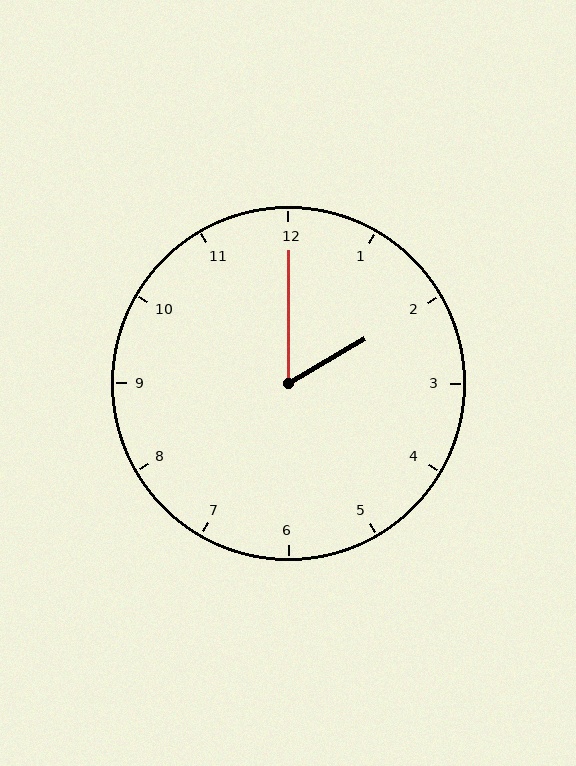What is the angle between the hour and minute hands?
Approximately 60 degrees.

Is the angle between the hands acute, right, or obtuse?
It is acute.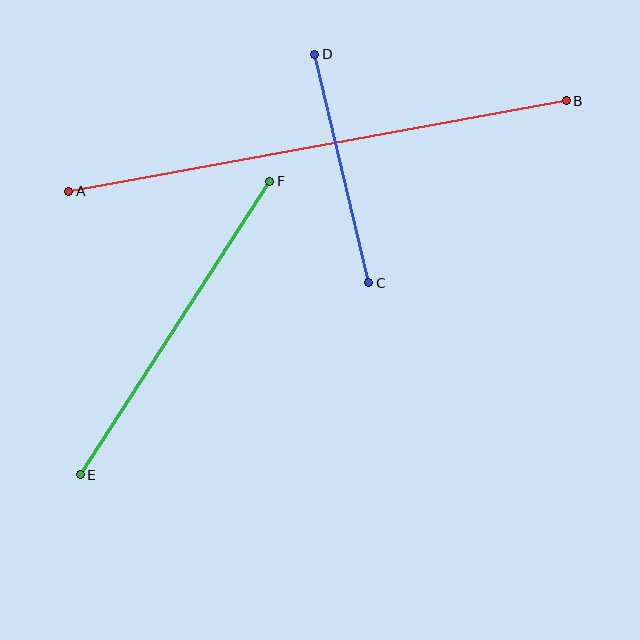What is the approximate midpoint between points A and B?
The midpoint is at approximately (317, 146) pixels.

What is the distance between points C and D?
The distance is approximately 235 pixels.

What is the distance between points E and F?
The distance is approximately 349 pixels.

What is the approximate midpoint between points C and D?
The midpoint is at approximately (342, 169) pixels.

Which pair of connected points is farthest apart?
Points A and B are farthest apart.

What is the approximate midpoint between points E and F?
The midpoint is at approximately (175, 328) pixels.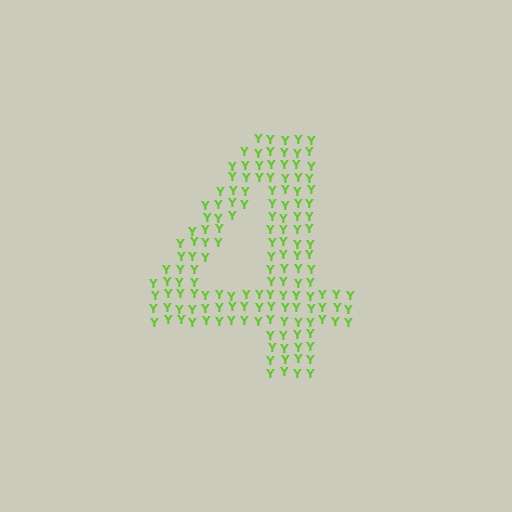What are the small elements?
The small elements are letter Y's.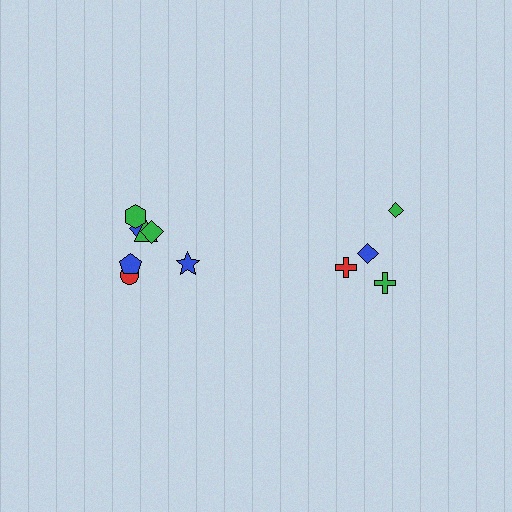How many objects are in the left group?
There are 7 objects.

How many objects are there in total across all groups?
There are 11 objects.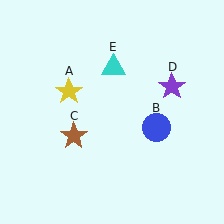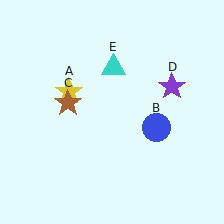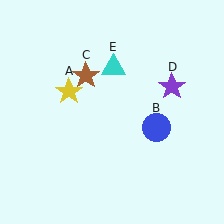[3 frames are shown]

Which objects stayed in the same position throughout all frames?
Yellow star (object A) and blue circle (object B) and purple star (object D) and cyan triangle (object E) remained stationary.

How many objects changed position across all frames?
1 object changed position: brown star (object C).